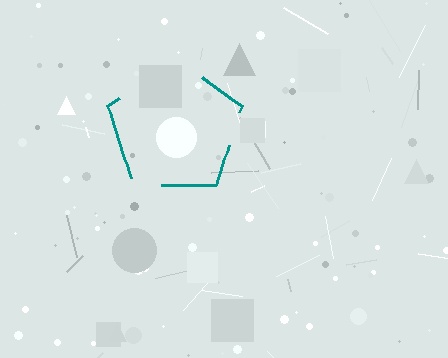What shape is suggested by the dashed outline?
The dashed outline suggests a pentagon.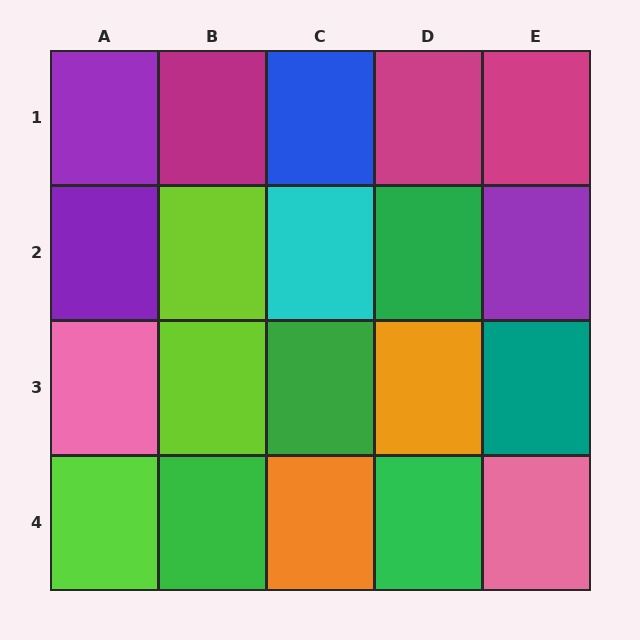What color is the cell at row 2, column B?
Lime.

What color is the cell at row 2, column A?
Purple.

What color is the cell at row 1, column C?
Blue.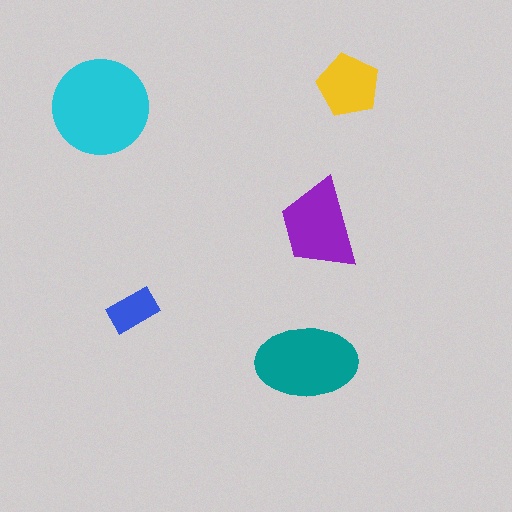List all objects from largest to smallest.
The cyan circle, the teal ellipse, the purple trapezoid, the yellow pentagon, the blue rectangle.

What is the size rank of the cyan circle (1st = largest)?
1st.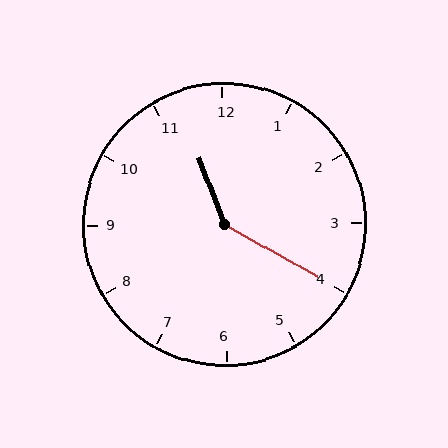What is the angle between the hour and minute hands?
Approximately 140 degrees.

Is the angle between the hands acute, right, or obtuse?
It is obtuse.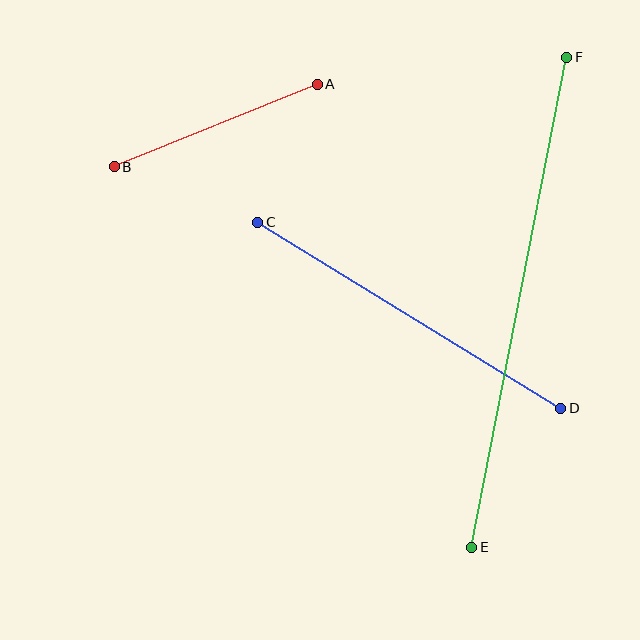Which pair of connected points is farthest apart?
Points E and F are farthest apart.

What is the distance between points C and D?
The distance is approximately 355 pixels.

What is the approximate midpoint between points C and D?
The midpoint is at approximately (409, 315) pixels.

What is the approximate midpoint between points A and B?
The midpoint is at approximately (216, 126) pixels.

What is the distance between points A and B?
The distance is approximately 219 pixels.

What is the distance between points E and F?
The distance is approximately 499 pixels.